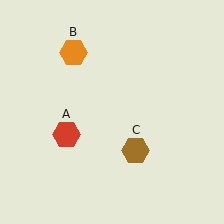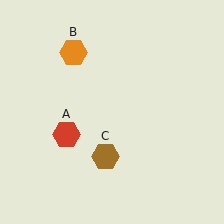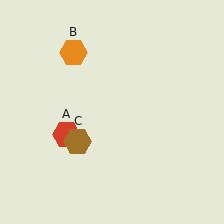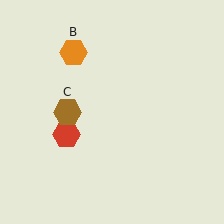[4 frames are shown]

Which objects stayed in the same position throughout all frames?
Red hexagon (object A) and orange hexagon (object B) remained stationary.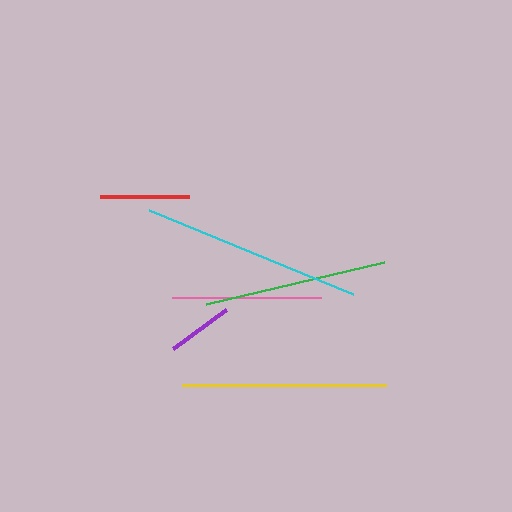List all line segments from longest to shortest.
From longest to shortest: cyan, yellow, green, pink, red, purple.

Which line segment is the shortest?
The purple line is the shortest at approximately 66 pixels.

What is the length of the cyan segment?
The cyan segment is approximately 220 pixels long.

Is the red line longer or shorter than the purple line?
The red line is longer than the purple line.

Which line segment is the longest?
The cyan line is the longest at approximately 220 pixels.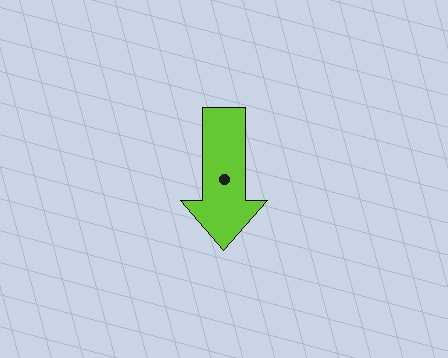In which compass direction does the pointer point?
South.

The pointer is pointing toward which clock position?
Roughly 6 o'clock.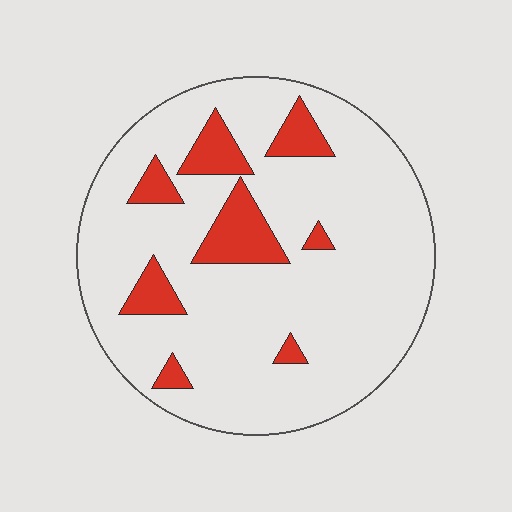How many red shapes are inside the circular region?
8.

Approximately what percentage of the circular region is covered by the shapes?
Approximately 15%.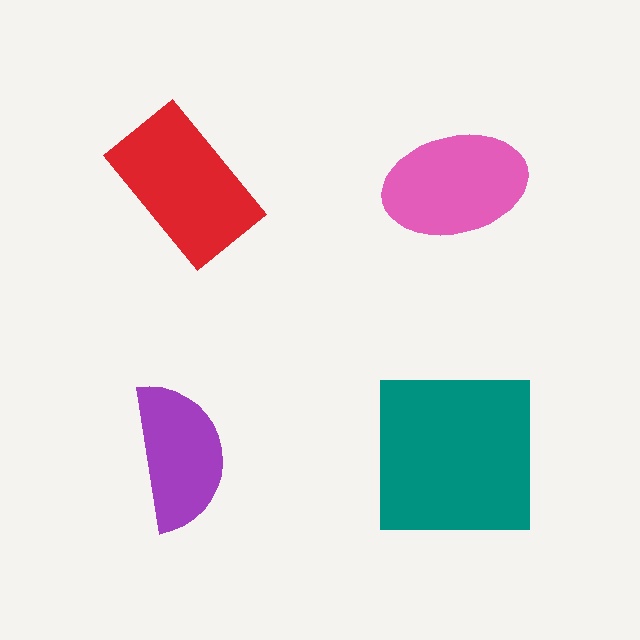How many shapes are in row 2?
2 shapes.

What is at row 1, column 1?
A red rectangle.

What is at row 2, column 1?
A purple semicircle.